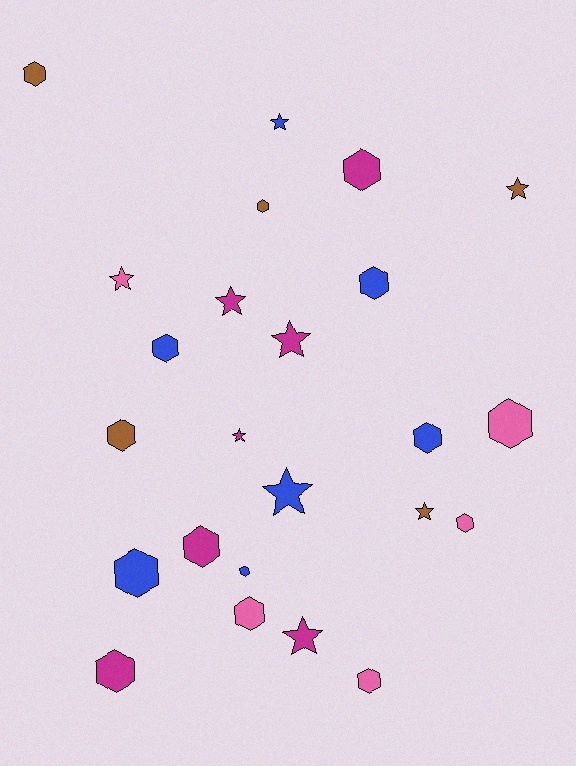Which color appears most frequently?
Blue, with 7 objects.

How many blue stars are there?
There are 2 blue stars.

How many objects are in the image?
There are 24 objects.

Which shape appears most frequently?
Hexagon, with 15 objects.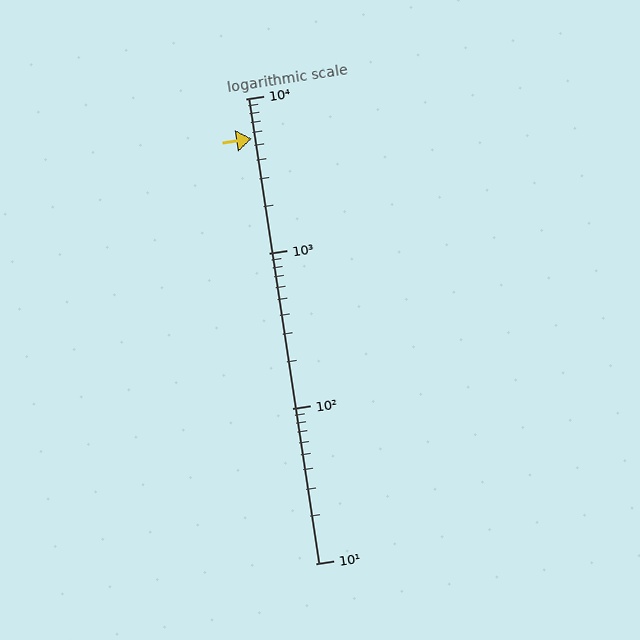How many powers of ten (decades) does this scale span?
The scale spans 3 decades, from 10 to 10000.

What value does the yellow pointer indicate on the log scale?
The pointer indicates approximately 5500.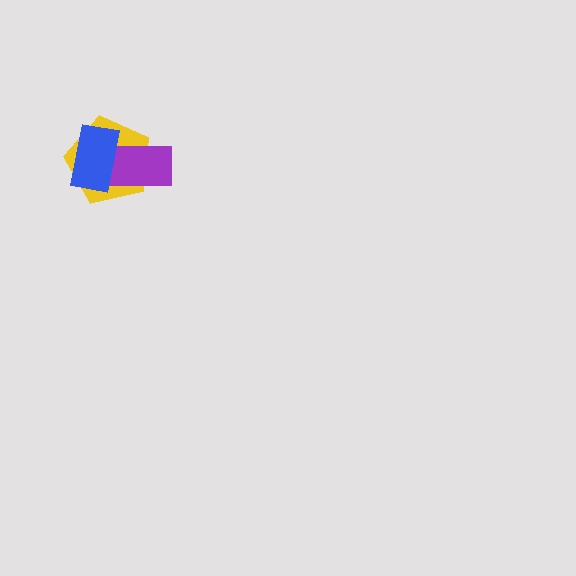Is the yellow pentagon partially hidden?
Yes, it is partially covered by another shape.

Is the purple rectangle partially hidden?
Yes, it is partially covered by another shape.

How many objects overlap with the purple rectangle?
2 objects overlap with the purple rectangle.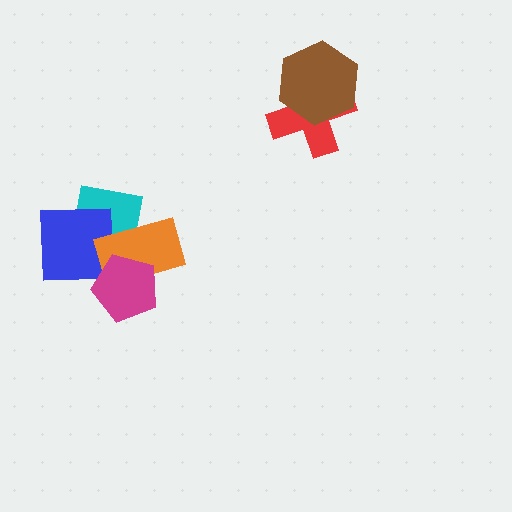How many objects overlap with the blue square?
2 objects overlap with the blue square.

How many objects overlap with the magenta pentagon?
1 object overlaps with the magenta pentagon.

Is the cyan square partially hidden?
Yes, it is partially covered by another shape.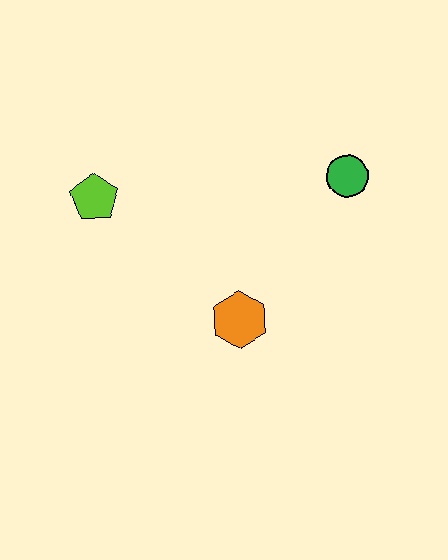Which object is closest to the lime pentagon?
The orange hexagon is closest to the lime pentagon.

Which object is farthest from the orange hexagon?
The lime pentagon is farthest from the orange hexagon.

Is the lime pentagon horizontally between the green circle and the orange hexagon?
No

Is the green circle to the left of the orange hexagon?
No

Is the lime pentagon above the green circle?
No